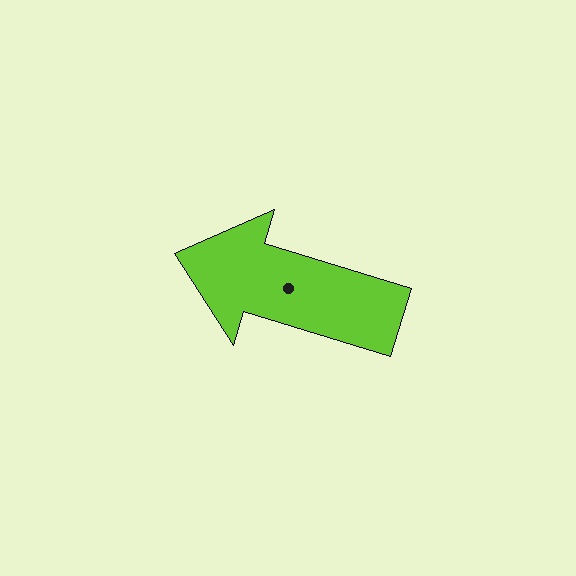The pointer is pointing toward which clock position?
Roughly 10 o'clock.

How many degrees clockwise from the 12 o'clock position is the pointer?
Approximately 287 degrees.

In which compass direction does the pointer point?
West.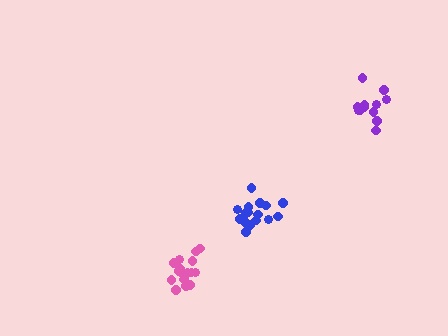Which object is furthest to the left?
The pink cluster is leftmost.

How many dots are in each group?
Group 1: 16 dots, Group 2: 16 dots, Group 3: 12 dots (44 total).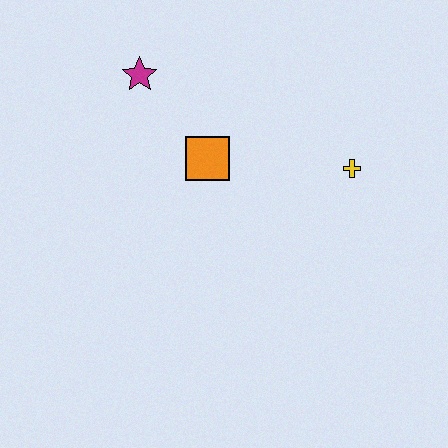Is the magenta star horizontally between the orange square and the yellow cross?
No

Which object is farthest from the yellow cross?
The magenta star is farthest from the yellow cross.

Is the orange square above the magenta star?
No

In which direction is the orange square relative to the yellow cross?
The orange square is to the left of the yellow cross.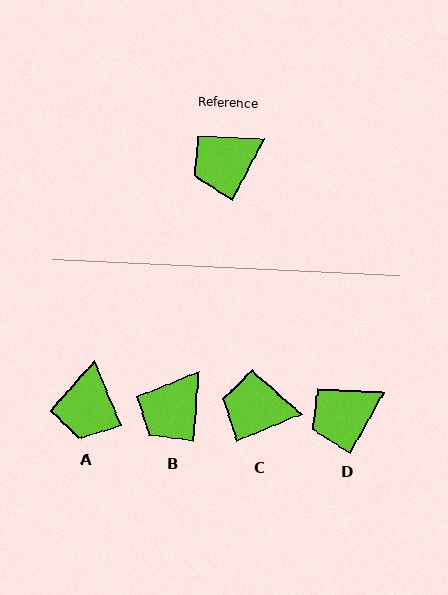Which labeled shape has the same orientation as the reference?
D.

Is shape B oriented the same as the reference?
No, it is off by about 24 degrees.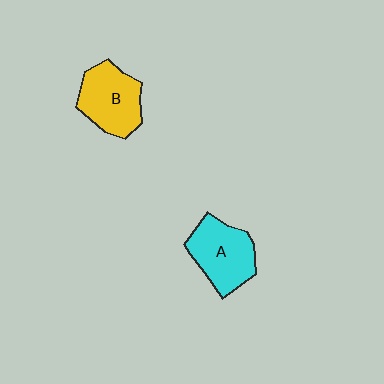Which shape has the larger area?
Shape A (cyan).